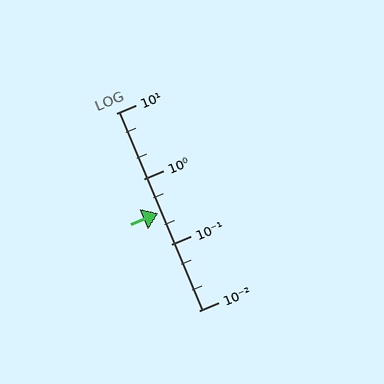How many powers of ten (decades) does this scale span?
The scale spans 3 decades, from 0.01 to 10.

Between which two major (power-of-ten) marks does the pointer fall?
The pointer is between 0.1 and 1.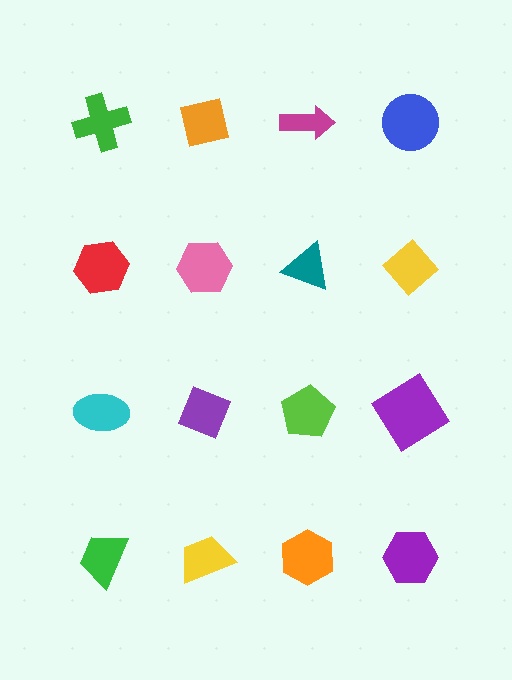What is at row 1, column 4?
A blue circle.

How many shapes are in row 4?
4 shapes.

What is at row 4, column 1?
A green trapezoid.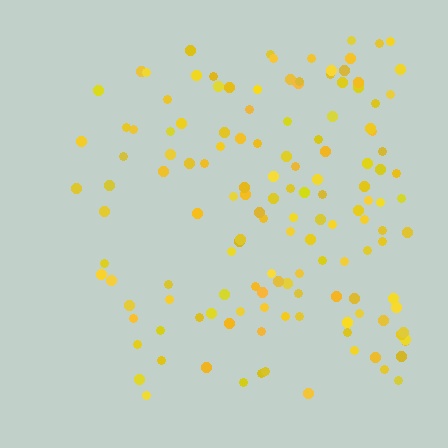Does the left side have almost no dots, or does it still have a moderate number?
Still a moderate number, just noticeably fewer than the right.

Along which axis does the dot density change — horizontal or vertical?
Horizontal.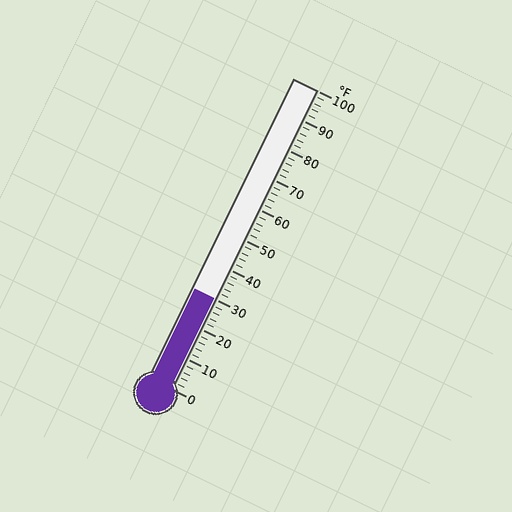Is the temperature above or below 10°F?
The temperature is above 10°F.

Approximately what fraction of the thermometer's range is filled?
The thermometer is filled to approximately 30% of its range.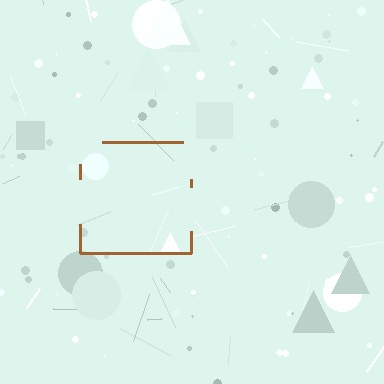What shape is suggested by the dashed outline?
The dashed outline suggests a square.